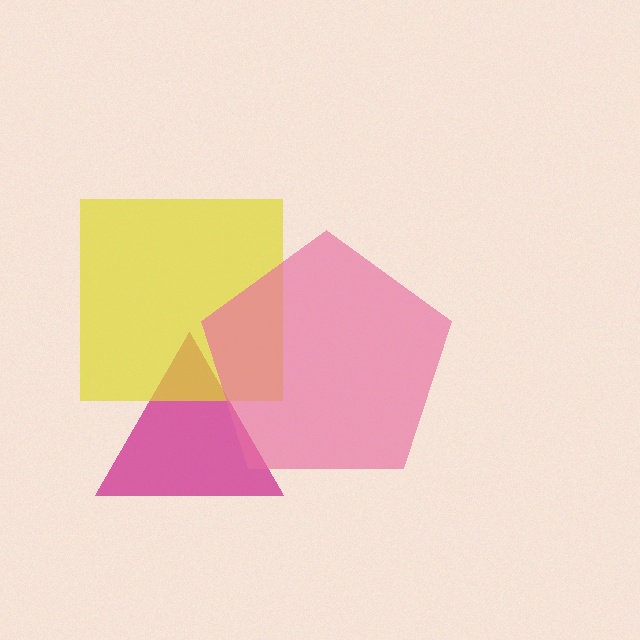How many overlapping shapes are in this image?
There are 3 overlapping shapes in the image.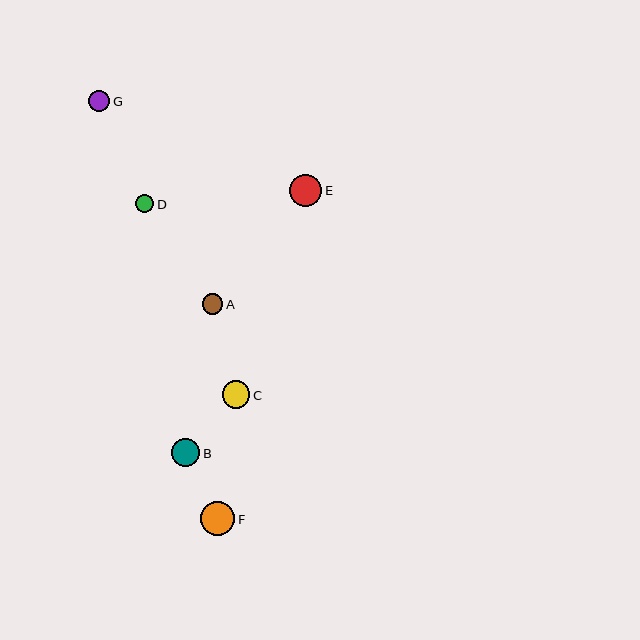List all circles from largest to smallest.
From largest to smallest: F, E, B, C, G, A, D.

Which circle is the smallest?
Circle D is the smallest with a size of approximately 19 pixels.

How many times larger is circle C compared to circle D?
Circle C is approximately 1.5 times the size of circle D.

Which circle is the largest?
Circle F is the largest with a size of approximately 35 pixels.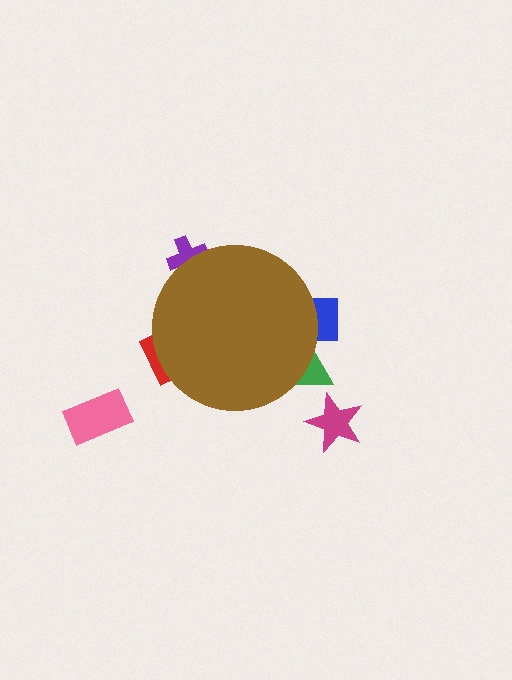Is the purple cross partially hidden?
Yes, the purple cross is partially hidden behind the brown circle.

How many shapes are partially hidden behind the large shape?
4 shapes are partially hidden.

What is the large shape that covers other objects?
A brown circle.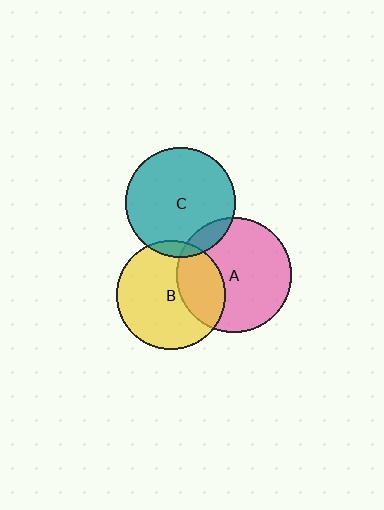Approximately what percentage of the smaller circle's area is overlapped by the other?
Approximately 10%.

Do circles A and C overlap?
Yes.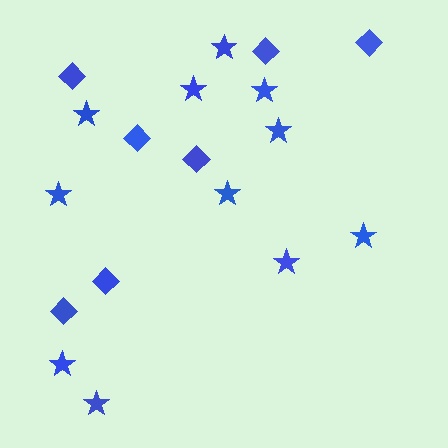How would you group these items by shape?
There are 2 groups: one group of stars (11) and one group of diamonds (7).